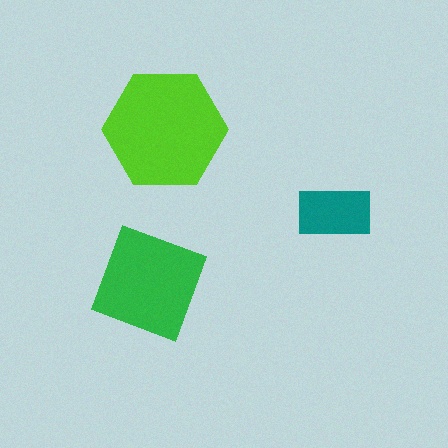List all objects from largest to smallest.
The lime hexagon, the green diamond, the teal rectangle.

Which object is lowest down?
The green diamond is bottommost.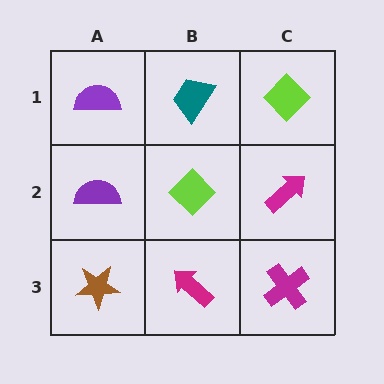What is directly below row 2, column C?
A magenta cross.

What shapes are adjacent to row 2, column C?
A lime diamond (row 1, column C), a magenta cross (row 3, column C), a lime diamond (row 2, column B).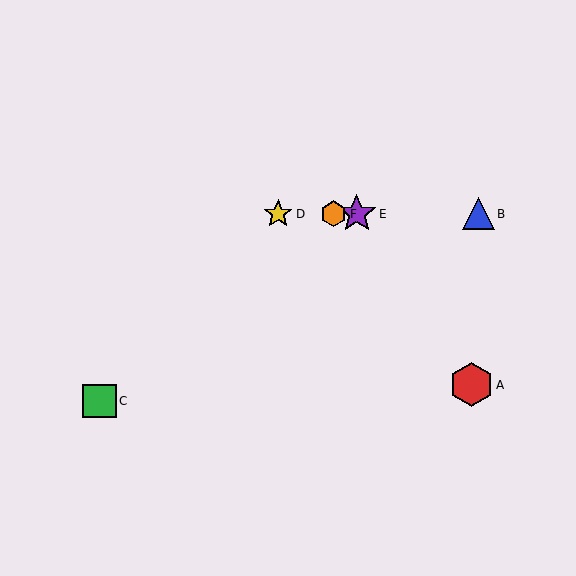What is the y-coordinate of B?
Object B is at y≈214.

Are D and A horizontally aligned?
No, D is at y≈214 and A is at y≈385.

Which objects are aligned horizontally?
Objects B, D, E, F are aligned horizontally.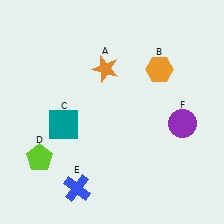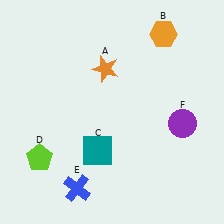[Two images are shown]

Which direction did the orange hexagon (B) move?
The orange hexagon (B) moved up.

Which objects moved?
The objects that moved are: the orange hexagon (B), the teal square (C).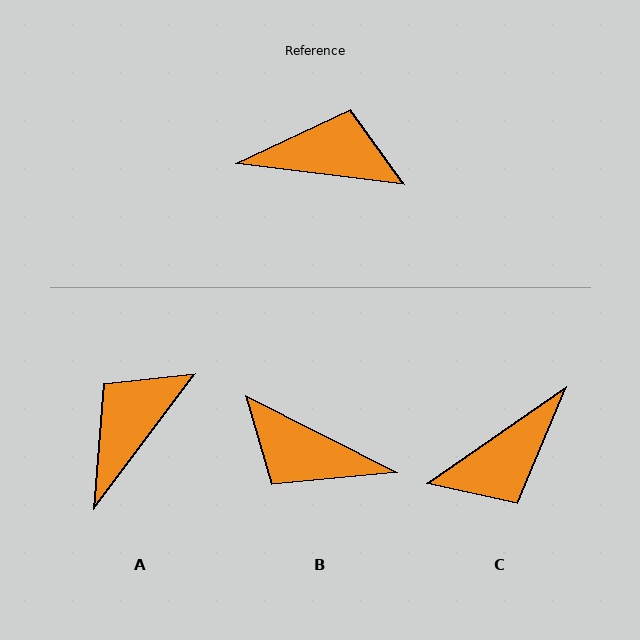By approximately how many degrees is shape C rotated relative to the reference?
Approximately 138 degrees clockwise.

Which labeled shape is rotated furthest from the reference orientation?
B, about 160 degrees away.